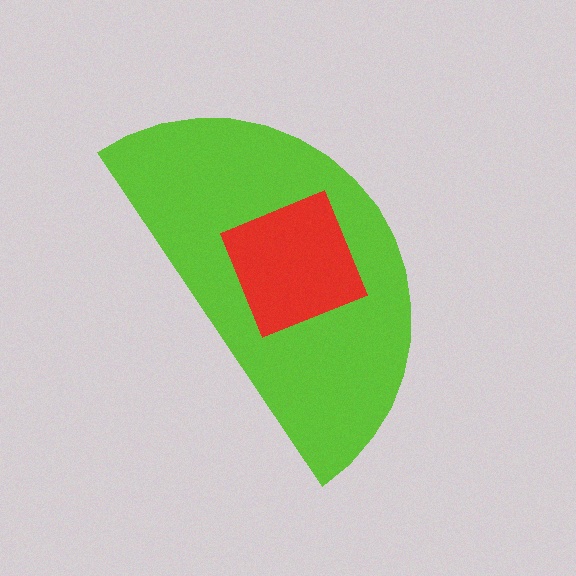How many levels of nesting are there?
2.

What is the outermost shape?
The lime semicircle.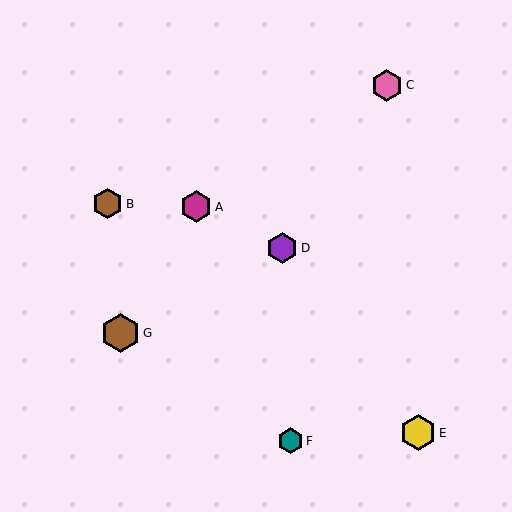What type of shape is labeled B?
Shape B is a brown hexagon.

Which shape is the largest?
The brown hexagon (labeled G) is the largest.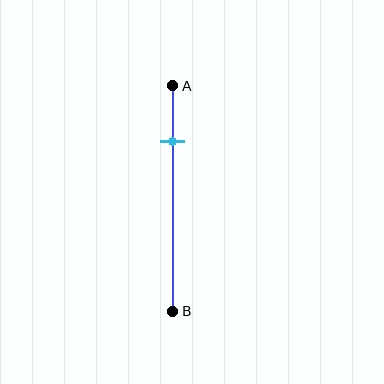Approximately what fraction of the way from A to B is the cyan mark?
The cyan mark is approximately 25% of the way from A to B.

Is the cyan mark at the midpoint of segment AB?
No, the mark is at about 25% from A, not at the 50% midpoint.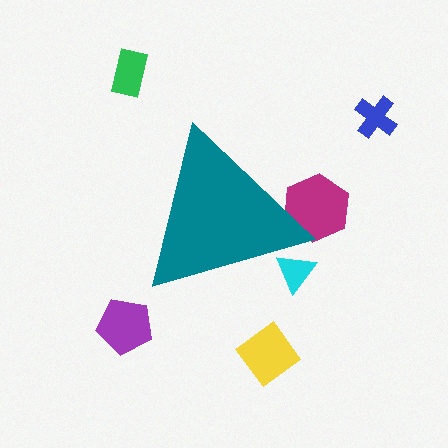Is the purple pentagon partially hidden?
No, the purple pentagon is fully visible.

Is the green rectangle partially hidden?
No, the green rectangle is fully visible.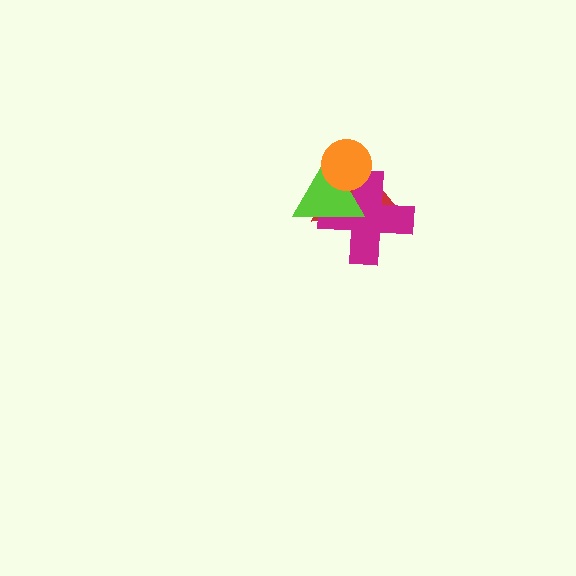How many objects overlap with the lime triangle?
3 objects overlap with the lime triangle.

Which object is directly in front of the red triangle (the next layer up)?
The magenta cross is directly in front of the red triangle.